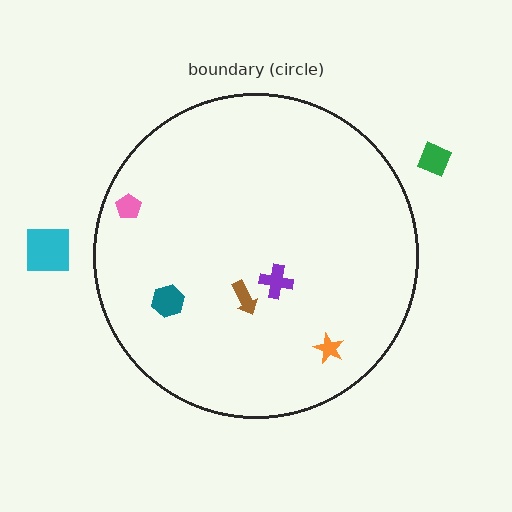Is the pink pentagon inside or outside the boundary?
Inside.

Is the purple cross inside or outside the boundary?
Inside.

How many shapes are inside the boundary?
5 inside, 2 outside.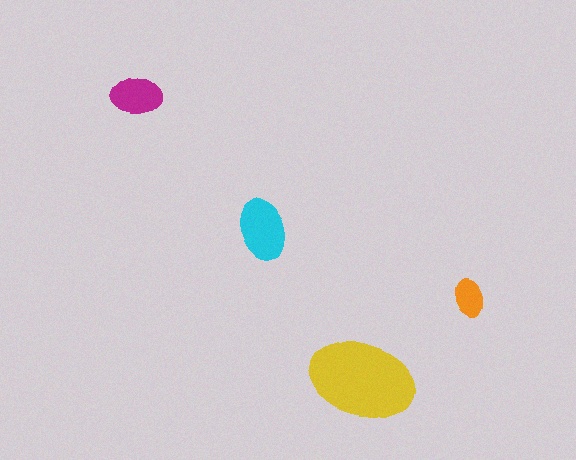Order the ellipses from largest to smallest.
the yellow one, the cyan one, the magenta one, the orange one.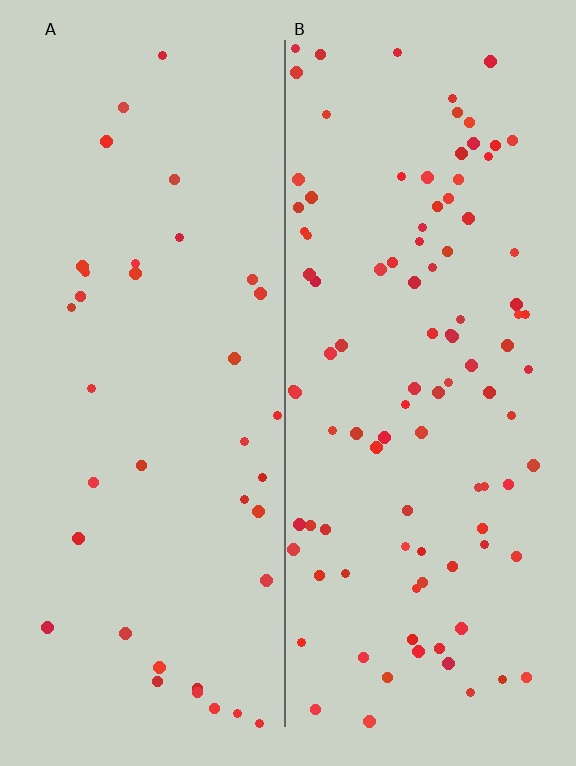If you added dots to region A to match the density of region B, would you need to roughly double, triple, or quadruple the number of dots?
Approximately triple.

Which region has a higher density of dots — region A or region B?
B (the right).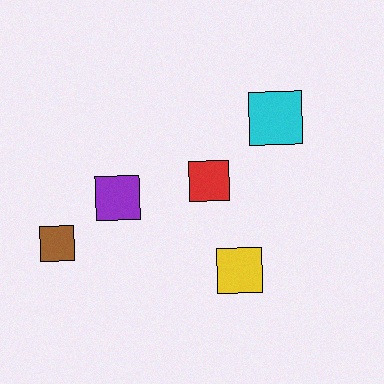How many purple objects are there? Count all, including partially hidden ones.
There is 1 purple object.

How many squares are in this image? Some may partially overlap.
There are 5 squares.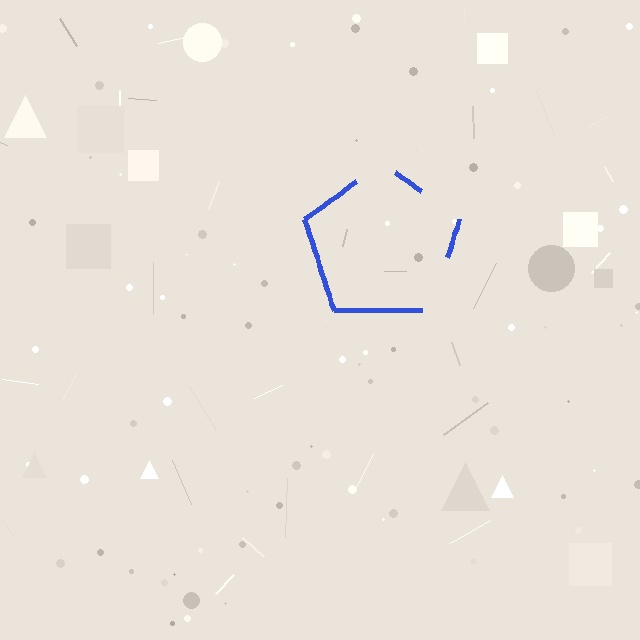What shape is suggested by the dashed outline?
The dashed outline suggests a pentagon.